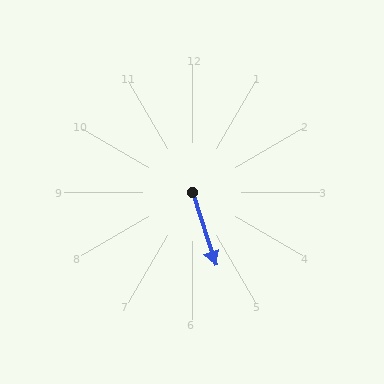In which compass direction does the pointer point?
South.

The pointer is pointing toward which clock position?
Roughly 5 o'clock.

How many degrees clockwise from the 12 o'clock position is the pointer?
Approximately 162 degrees.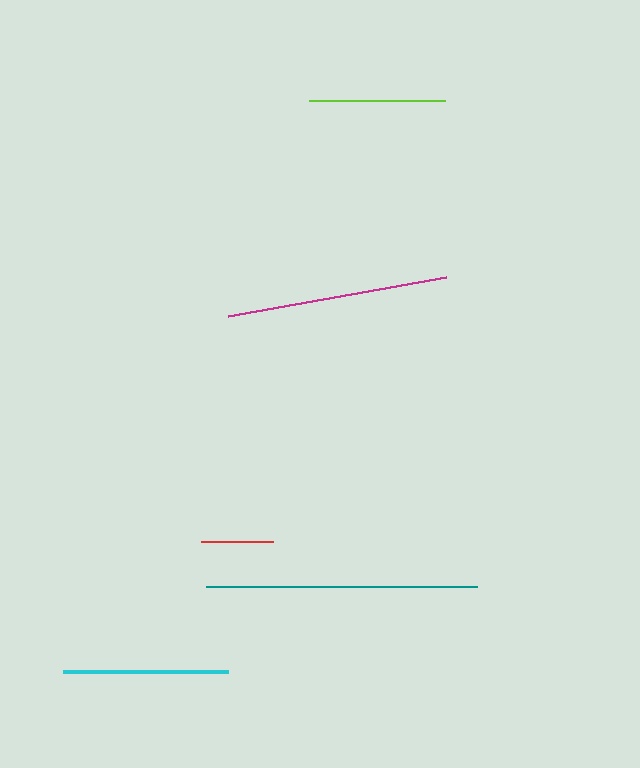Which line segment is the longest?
The teal line is the longest at approximately 272 pixels.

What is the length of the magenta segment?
The magenta segment is approximately 222 pixels long.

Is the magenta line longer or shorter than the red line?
The magenta line is longer than the red line.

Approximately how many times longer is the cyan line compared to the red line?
The cyan line is approximately 2.3 times the length of the red line.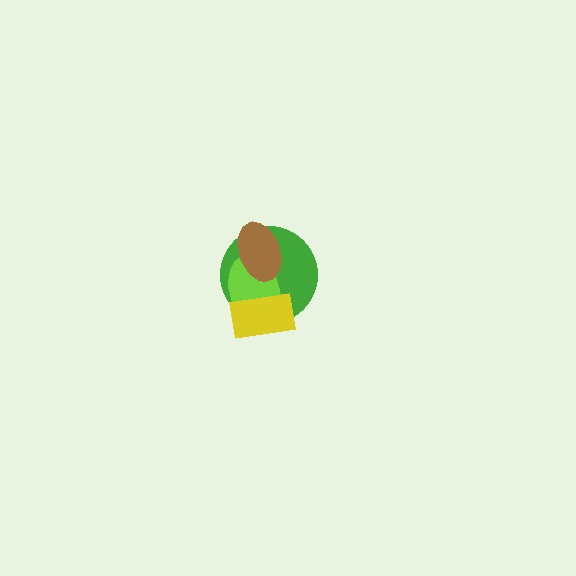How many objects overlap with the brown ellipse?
2 objects overlap with the brown ellipse.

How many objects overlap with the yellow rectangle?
2 objects overlap with the yellow rectangle.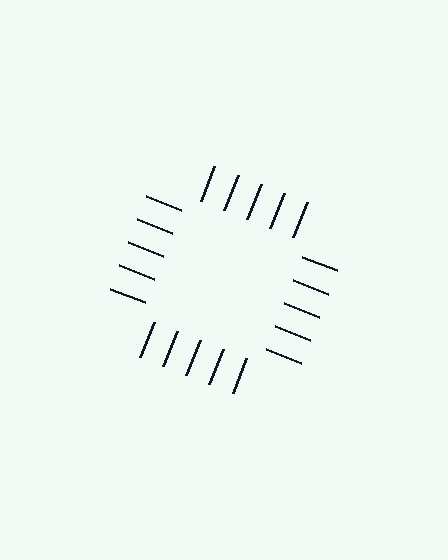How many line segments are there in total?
20 — 5 along each of the 4 edges.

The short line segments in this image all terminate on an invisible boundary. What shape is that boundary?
An illusory square — the line segments terminate on its edges but no continuous stroke is drawn.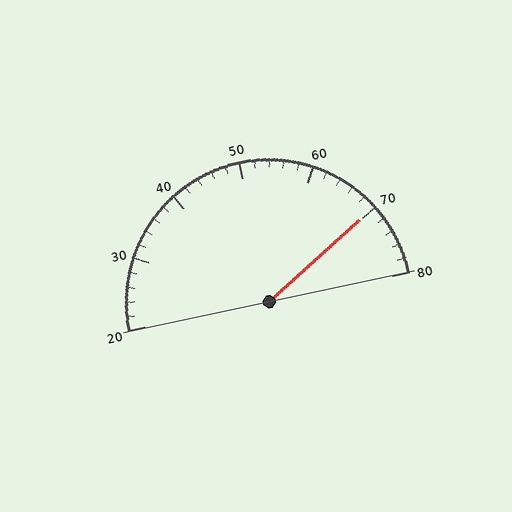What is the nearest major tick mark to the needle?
The nearest major tick mark is 70.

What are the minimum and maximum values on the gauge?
The gauge ranges from 20 to 80.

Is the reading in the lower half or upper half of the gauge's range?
The reading is in the upper half of the range (20 to 80).